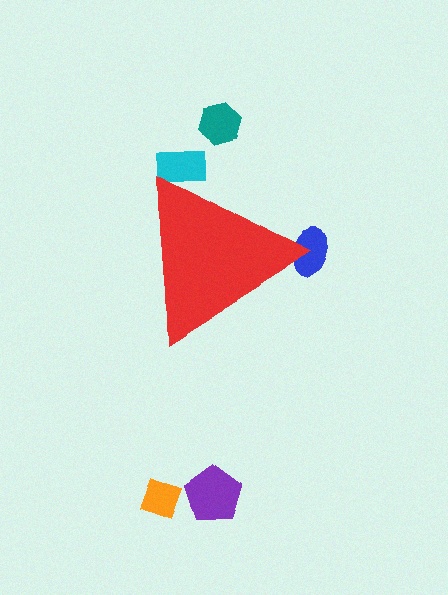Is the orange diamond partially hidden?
No, the orange diamond is fully visible.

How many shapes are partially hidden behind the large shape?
2 shapes are partially hidden.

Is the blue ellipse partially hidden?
Yes, the blue ellipse is partially hidden behind the red triangle.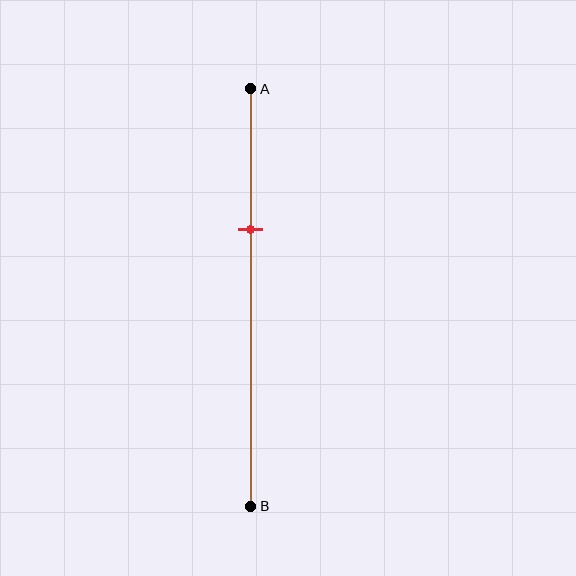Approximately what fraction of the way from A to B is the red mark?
The red mark is approximately 35% of the way from A to B.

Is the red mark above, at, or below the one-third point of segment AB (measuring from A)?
The red mark is approximately at the one-third point of segment AB.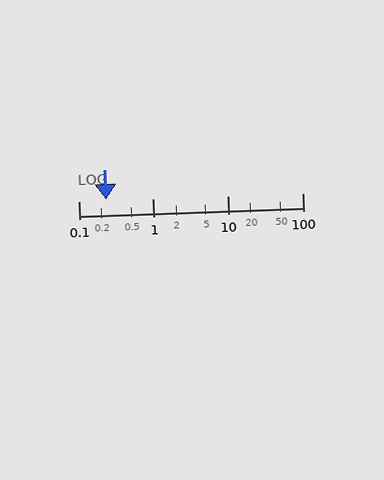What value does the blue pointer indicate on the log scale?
The pointer indicates approximately 0.23.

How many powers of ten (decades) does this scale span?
The scale spans 3 decades, from 0.1 to 100.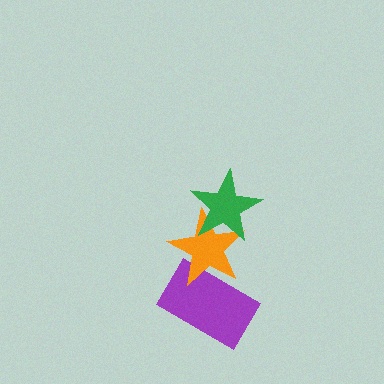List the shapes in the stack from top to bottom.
From top to bottom: the green star, the orange star, the purple rectangle.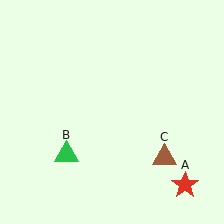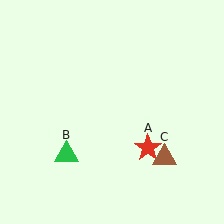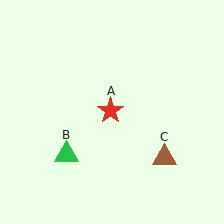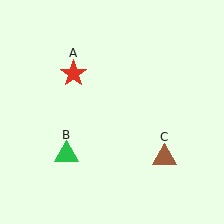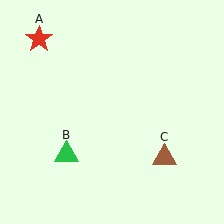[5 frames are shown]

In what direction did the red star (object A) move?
The red star (object A) moved up and to the left.